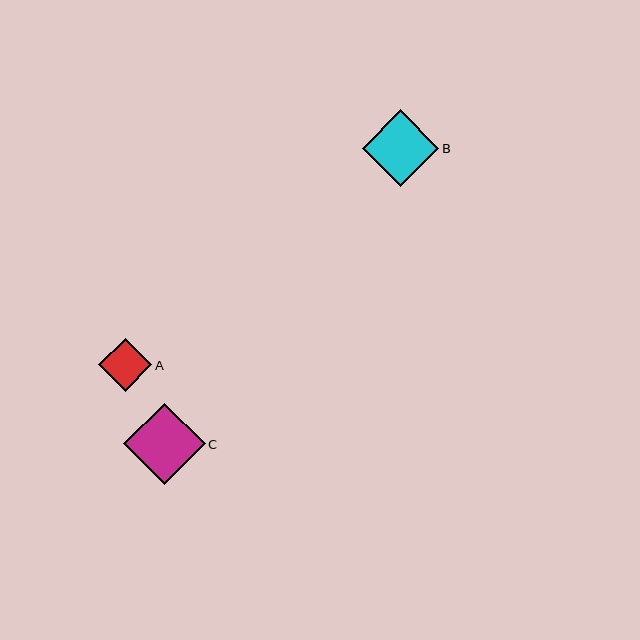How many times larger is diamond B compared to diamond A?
Diamond B is approximately 1.4 times the size of diamond A.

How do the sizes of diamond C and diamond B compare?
Diamond C and diamond B are approximately the same size.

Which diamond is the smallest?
Diamond A is the smallest with a size of approximately 53 pixels.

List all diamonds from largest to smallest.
From largest to smallest: C, B, A.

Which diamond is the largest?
Diamond C is the largest with a size of approximately 81 pixels.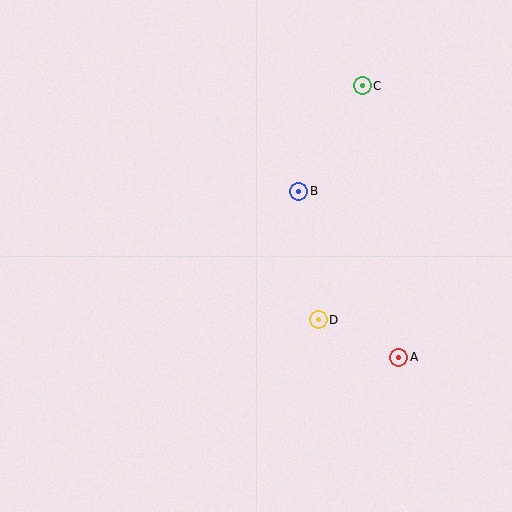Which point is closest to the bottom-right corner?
Point A is closest to the bottom-right corner.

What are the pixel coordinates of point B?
Point B is at (299, 191).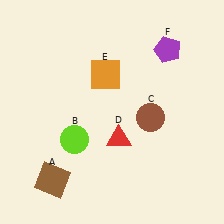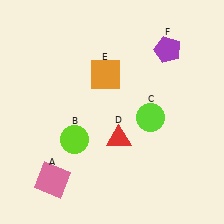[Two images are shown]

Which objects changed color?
A changed from brown to pink. C changed from brown to lime.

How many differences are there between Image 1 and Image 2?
There are 2 differences between the two images.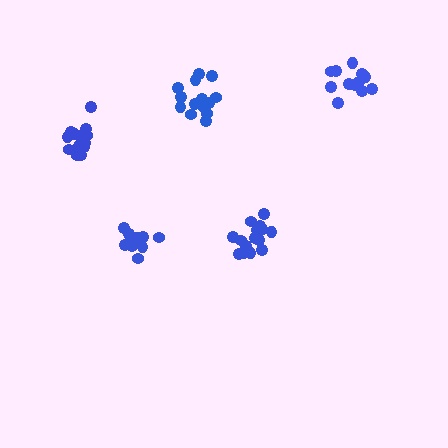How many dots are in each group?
Group 1: 16 dots, Group 2: 13 dots, Group 3: 13 dots, Group 4: 12 dots, Group 5: 16 dots (70 total).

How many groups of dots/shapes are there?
There are 5 groups.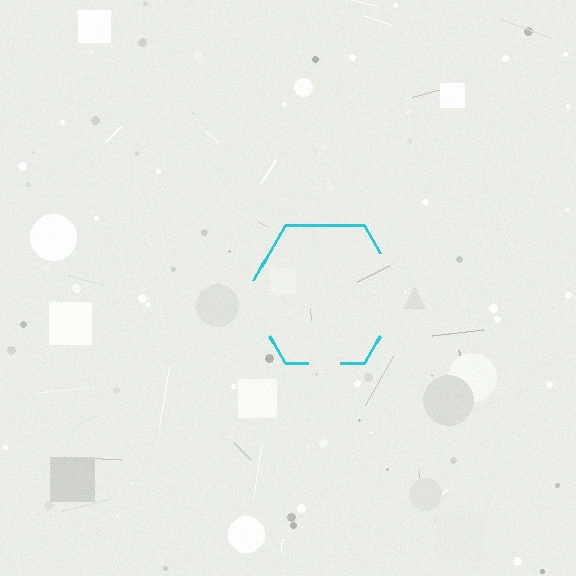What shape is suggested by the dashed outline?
The dashed outline suggests a hexagon.